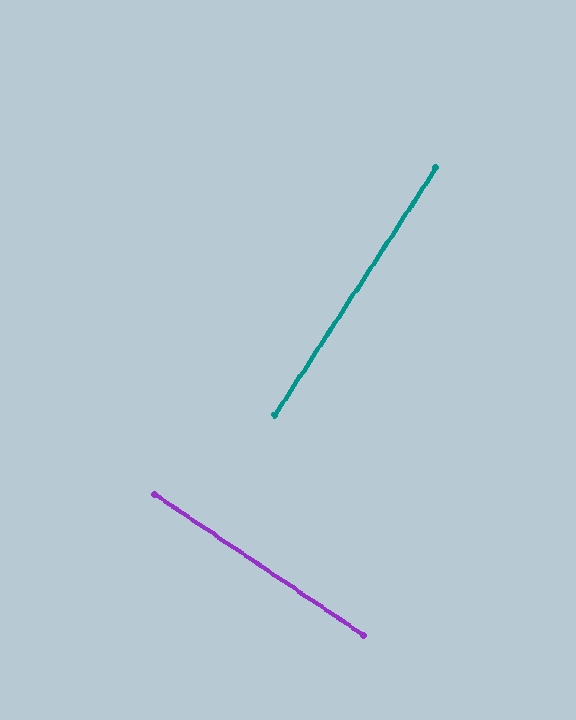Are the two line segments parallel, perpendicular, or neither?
Perpendicular — they meet at approximately 89°.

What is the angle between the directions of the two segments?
Approximately 89 degrees.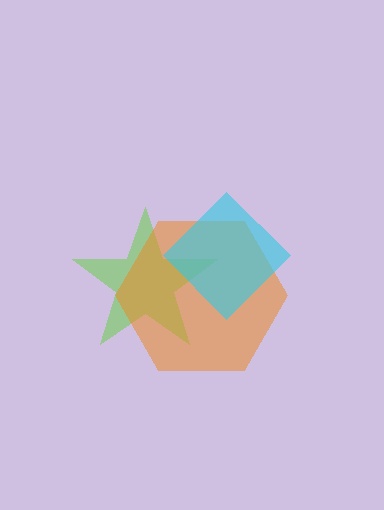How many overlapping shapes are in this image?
There are 3 overlapping shapes in the image.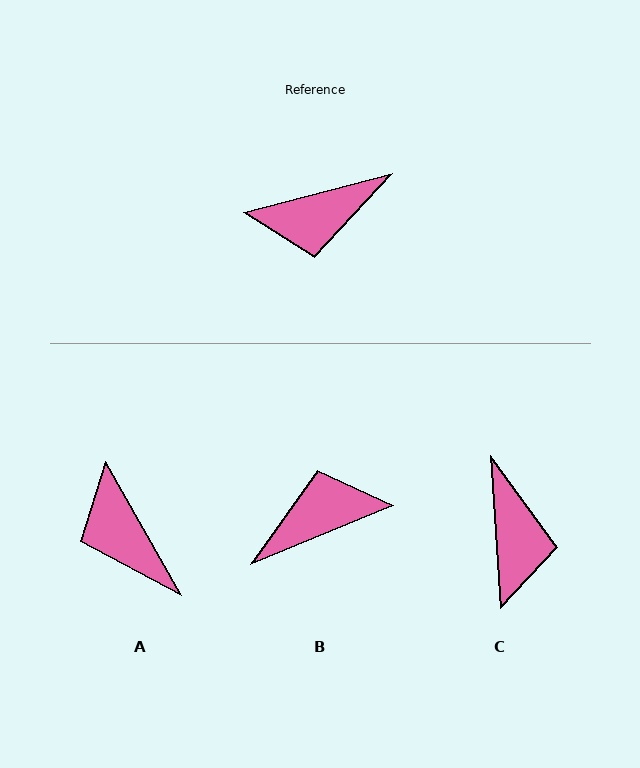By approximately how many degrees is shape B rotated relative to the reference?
Approximately 172 degrees clockwise.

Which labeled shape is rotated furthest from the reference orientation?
B, about 172 degrees away.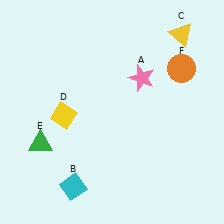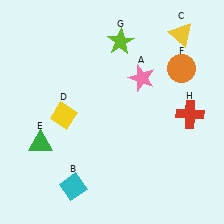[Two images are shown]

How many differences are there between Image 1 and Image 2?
There are 2 differences between the two images.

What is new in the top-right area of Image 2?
A lime star (G) was added in the top-right area of Image 2.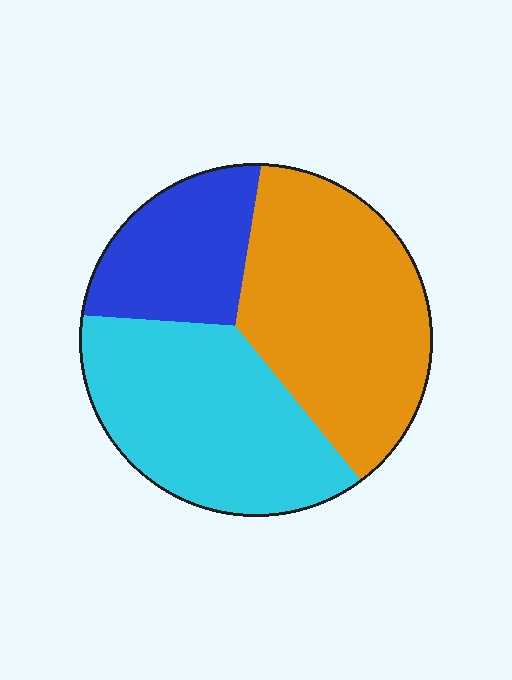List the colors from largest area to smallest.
From largest to smallest: orange, cyan, blue.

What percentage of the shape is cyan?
Cyan covers about 40% of the shape.